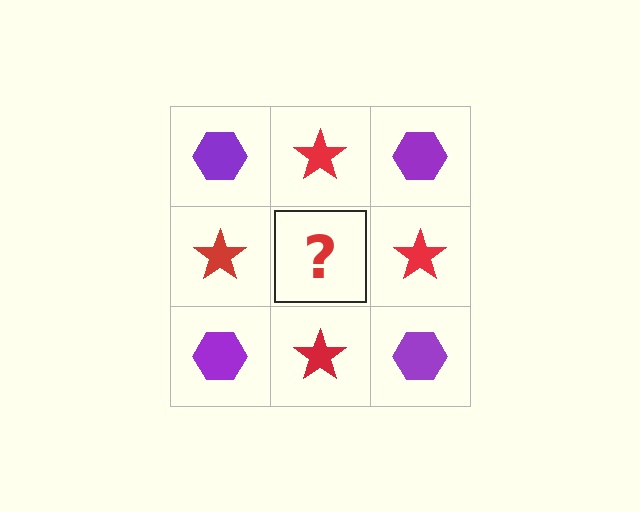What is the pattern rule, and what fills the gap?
The rule is that it alternates purple hexagon and red star in a checkerboard pattern. The gap should be filled with a purple hexagon.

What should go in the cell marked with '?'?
The missing cell should contain a purple hexagon.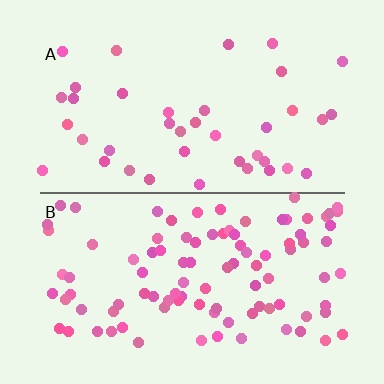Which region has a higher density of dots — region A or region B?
B (the bottom).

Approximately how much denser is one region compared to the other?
Approximately 2.5× — region B over region A.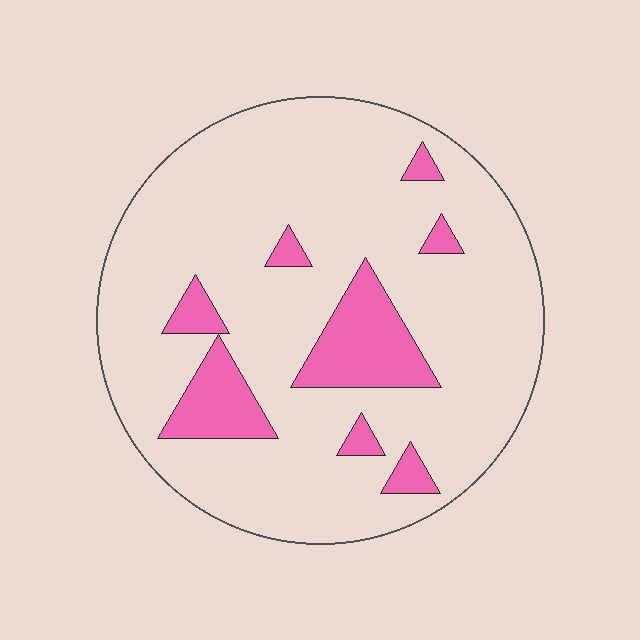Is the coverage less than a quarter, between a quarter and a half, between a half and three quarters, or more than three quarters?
Less than a quarter.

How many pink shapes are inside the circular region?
8.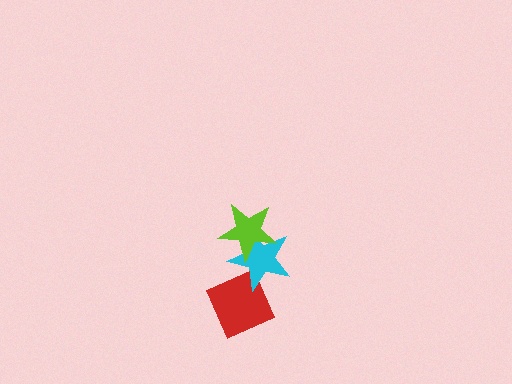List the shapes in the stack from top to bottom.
From top to bottom: the lime star, the cyan star, the red diamond.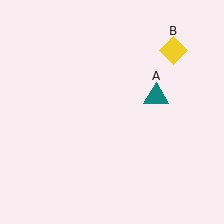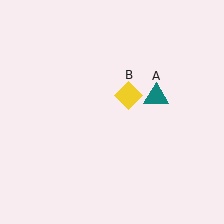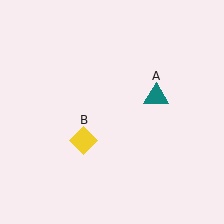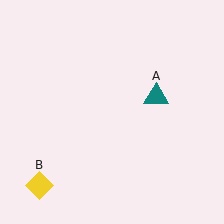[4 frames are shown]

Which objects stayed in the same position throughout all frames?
Teal triangle (object A) remained stationary.